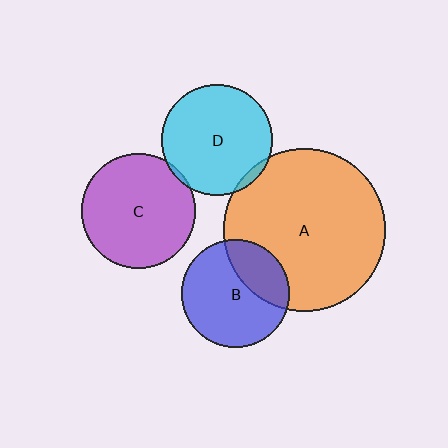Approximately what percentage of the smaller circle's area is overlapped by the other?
Approximately 30%.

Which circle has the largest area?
Circle A (orange).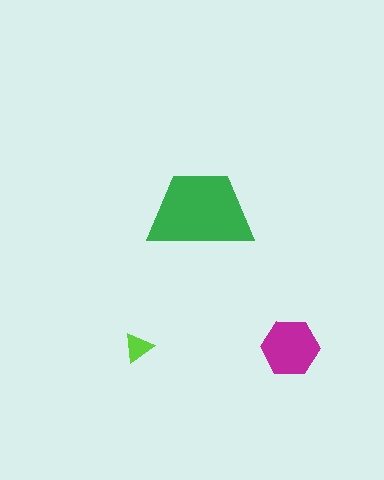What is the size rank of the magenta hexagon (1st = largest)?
2nd.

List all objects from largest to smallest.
The green trapezoid, the magenta hexagon, the lime triangle.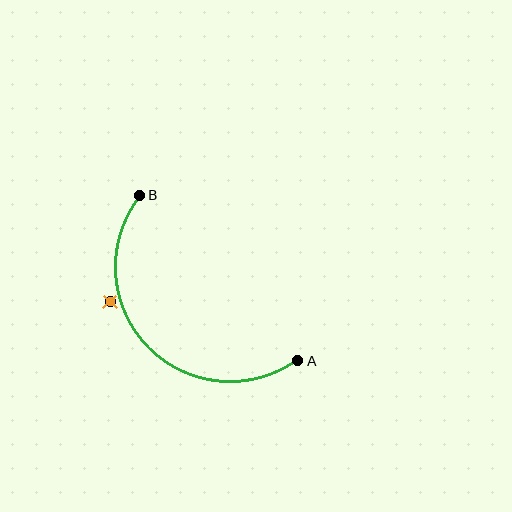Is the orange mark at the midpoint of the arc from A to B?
No — the orange mark does not lie on the arc at all. It sits slightly outside the curve.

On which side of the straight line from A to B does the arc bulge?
The arc bulges below and to the left of the straight line connecting A and B.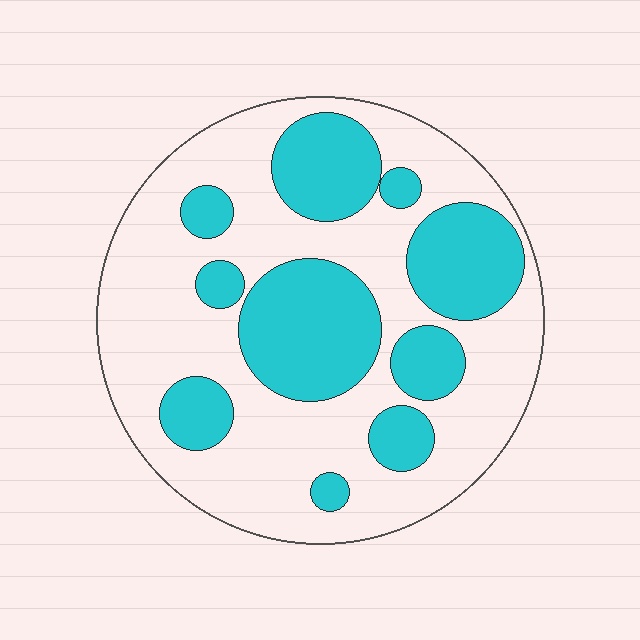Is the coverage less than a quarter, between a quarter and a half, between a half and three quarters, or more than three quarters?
Between a quarter and a half.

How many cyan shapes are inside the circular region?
10.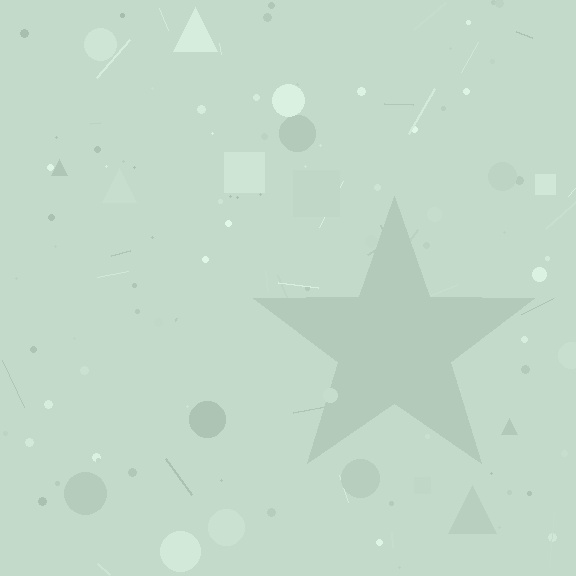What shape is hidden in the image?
A star is hidden in the image.